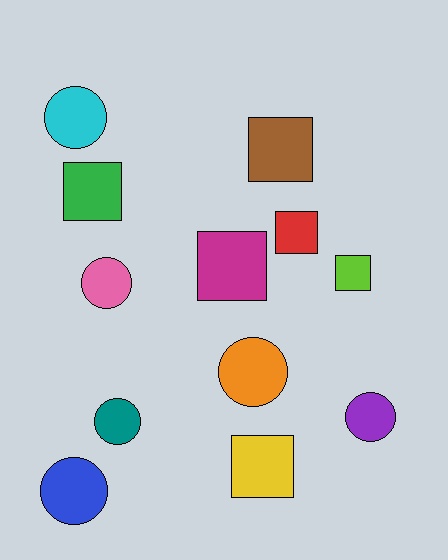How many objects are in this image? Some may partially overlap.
There are 12 objects.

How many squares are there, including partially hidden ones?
There are 6 squares.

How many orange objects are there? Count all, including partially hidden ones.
There is 1 orange object.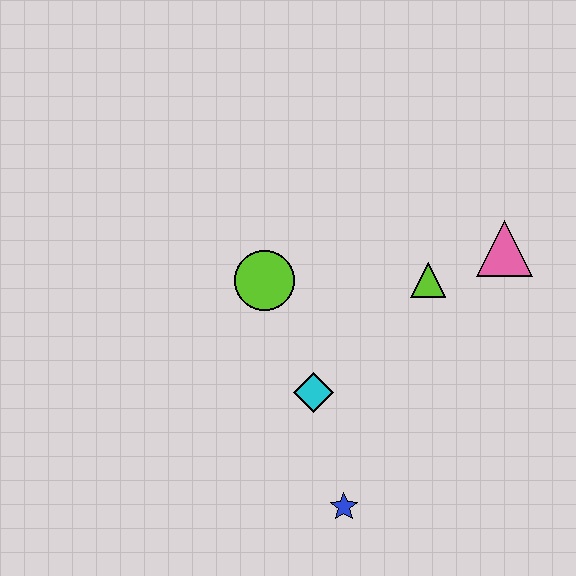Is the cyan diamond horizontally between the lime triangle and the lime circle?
Yes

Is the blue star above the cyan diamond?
No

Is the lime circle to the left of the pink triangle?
Yes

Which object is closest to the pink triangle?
The lime triangle is closest to the pink triangle.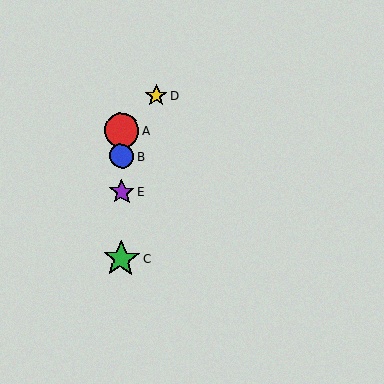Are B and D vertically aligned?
No, B is at x≈122 and D is at x≈156.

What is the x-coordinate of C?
Object C is at x≈121.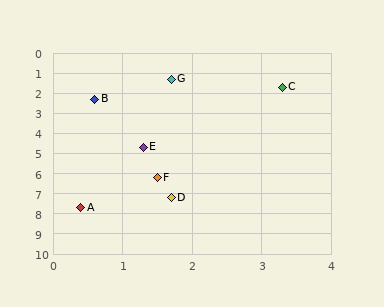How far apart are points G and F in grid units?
Points G and F are about 4.9 grid units apart.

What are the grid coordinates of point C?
Point C is at approximately (3.3, 1.7).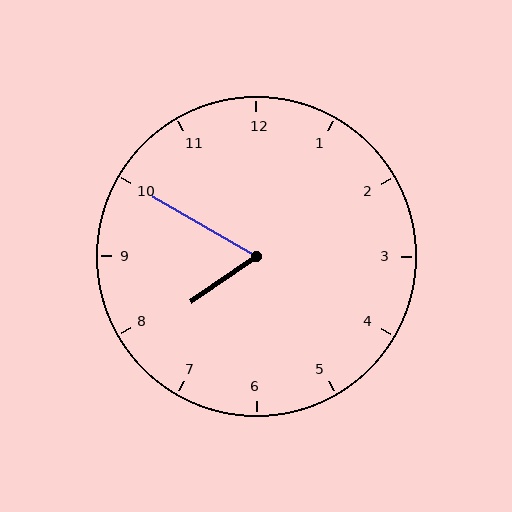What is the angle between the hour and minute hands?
Approximately 65 degrees.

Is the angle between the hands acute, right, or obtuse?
It is acute.